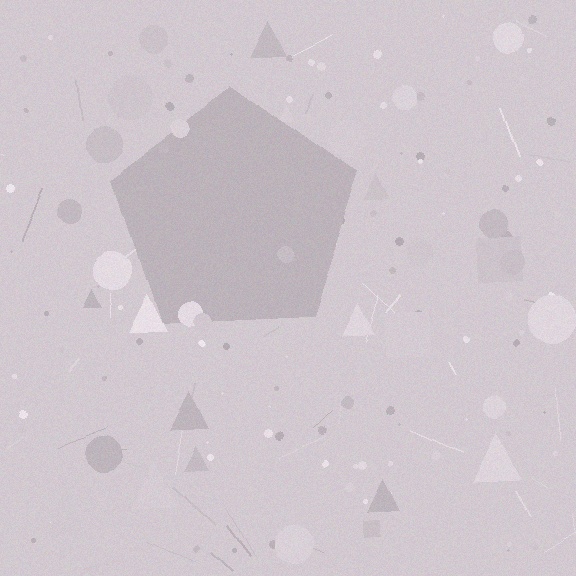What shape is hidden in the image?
A pentagon is hidden in the image.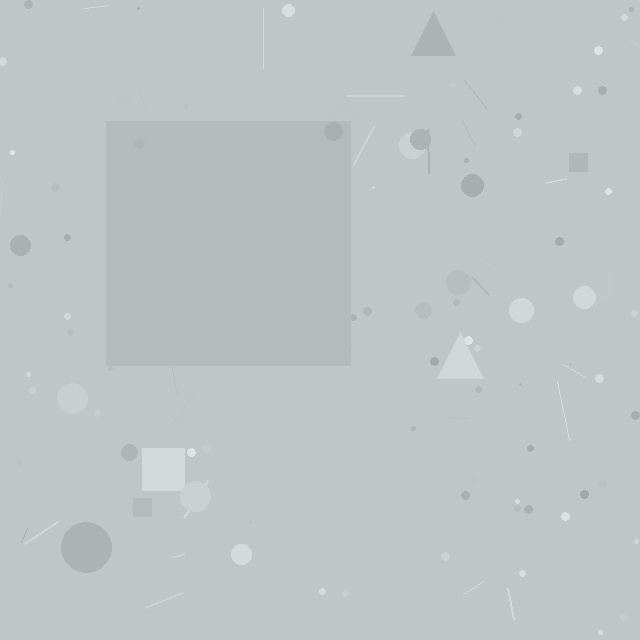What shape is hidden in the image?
A square is hidden in the image.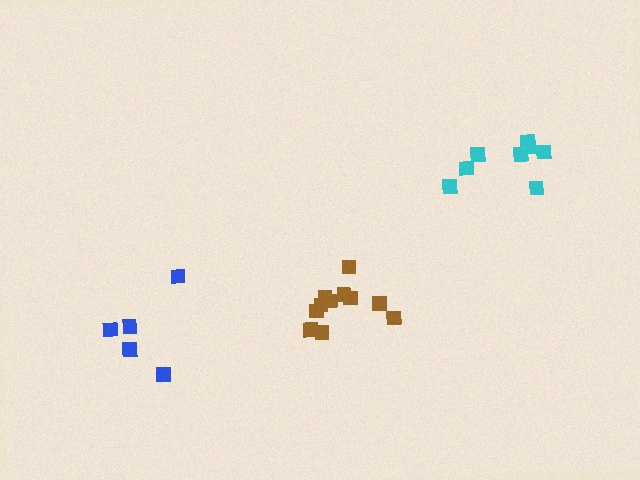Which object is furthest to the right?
The cyan cluster is rightmost.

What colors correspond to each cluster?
The clusters are colored: cyan, blue, brown.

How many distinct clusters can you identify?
There are 3 distinct clusters.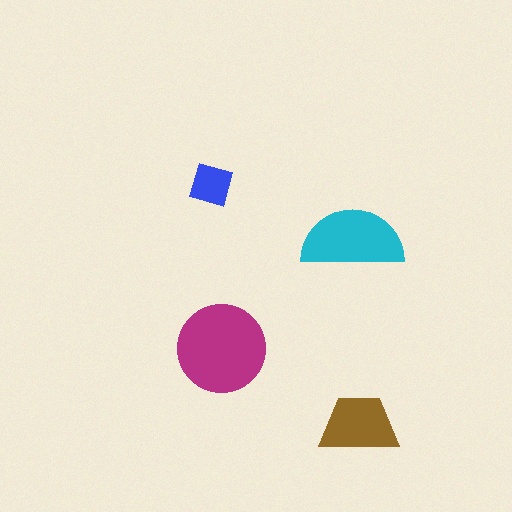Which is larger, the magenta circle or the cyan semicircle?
The magenta circle.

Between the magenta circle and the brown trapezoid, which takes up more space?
The magenta circle.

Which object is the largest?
The magenta circle.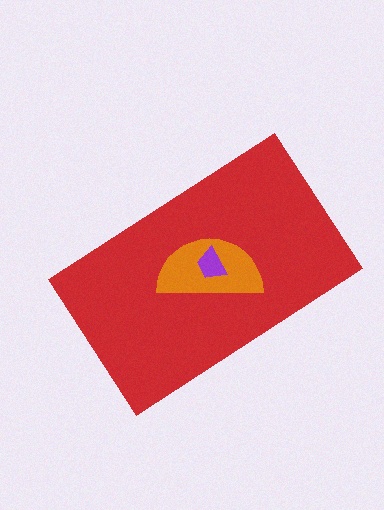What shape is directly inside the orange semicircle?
The purple trapezoid.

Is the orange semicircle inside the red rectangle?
Yes.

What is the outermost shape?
The red rectangle.